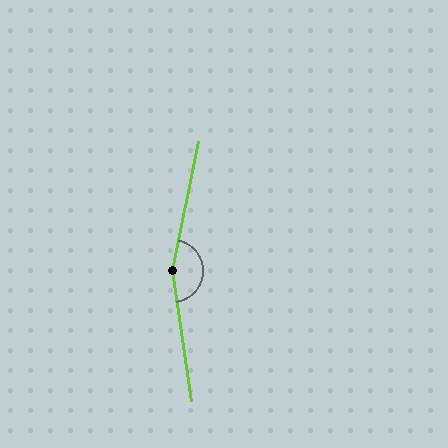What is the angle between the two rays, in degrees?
Approximately 160 degrees.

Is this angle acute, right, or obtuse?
It is obtuse.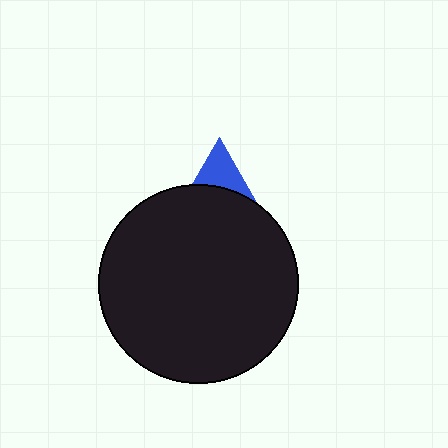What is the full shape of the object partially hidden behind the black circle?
The partially hidden object is a blue triangle.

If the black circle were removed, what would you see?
You would see the complete blue triangle.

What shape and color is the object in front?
The object in front is a black circle.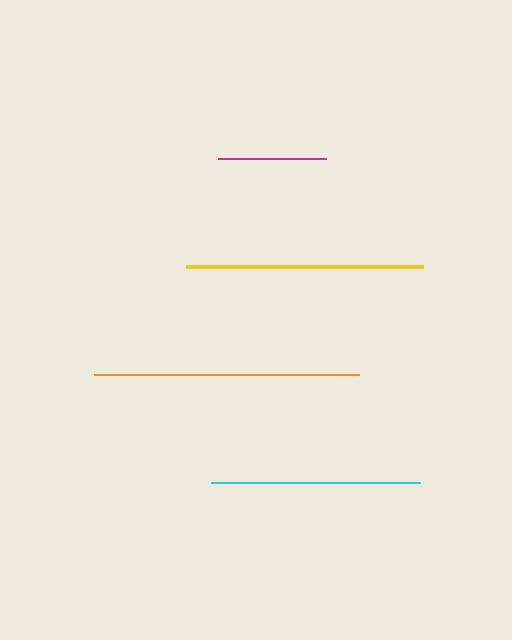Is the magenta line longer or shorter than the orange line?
The orange line is longer than the magenta line.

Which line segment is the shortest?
The magenta line is the shortest at approximately 108 pixels.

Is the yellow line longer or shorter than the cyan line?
The yellow line is longer than the cyan line.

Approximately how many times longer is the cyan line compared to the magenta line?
The cyan line is approximately 1.9 times the length of the magenta line.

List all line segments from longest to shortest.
From longest to shortest: orange, yellow, cyan, magenta.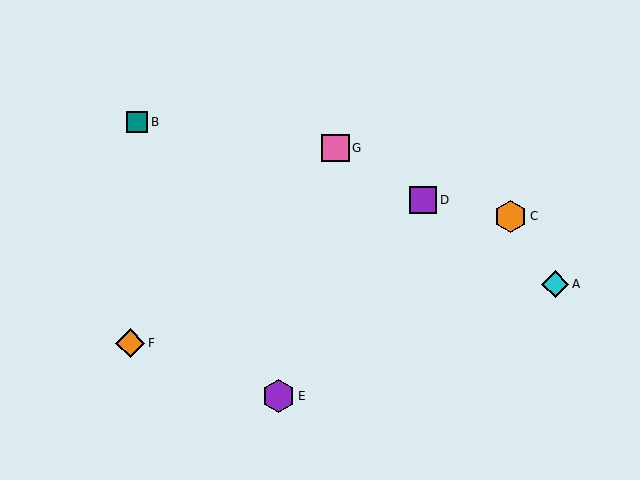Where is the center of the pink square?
The center of the pink square is at (335, 148).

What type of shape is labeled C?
Shape C is an orange hexagon.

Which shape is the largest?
The purple hexagon (labeled E) is the largest.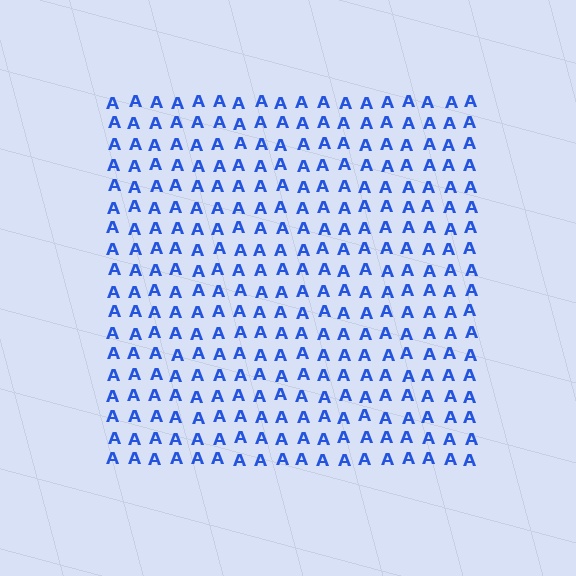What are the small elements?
The small elements are letter A's.